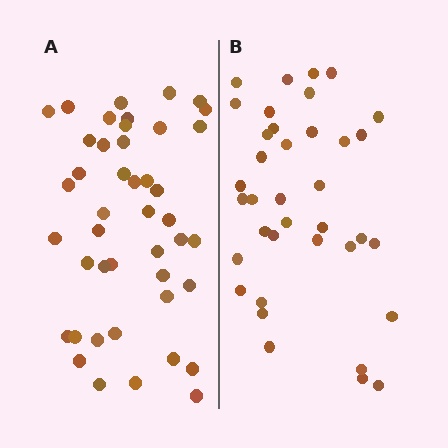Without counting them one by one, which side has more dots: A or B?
Region A (the left region) has more dots.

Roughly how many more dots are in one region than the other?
Region A has roughly 8 or so more dots than region B.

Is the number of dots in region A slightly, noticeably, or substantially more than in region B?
Region A has only slightly more — the two regions are fairly close. The ratio is roughly 1.2 to 1.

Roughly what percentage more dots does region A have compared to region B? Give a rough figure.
About 20% more.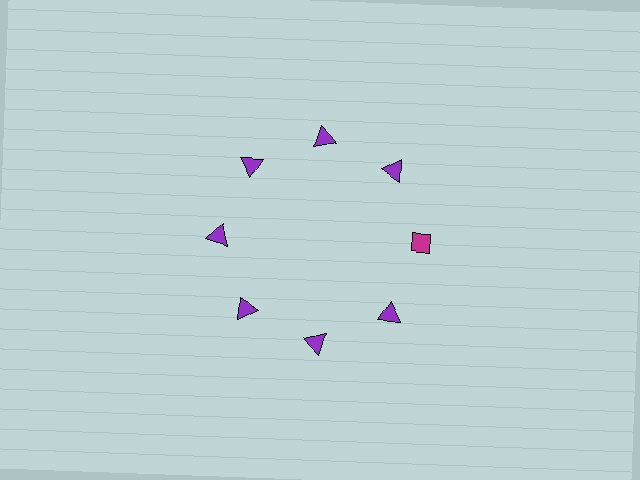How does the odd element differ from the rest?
It differs in both color (magenta instead of purple) and shape (diamond instead of triangle).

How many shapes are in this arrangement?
There are 8 shapes arranged in a ring pattern.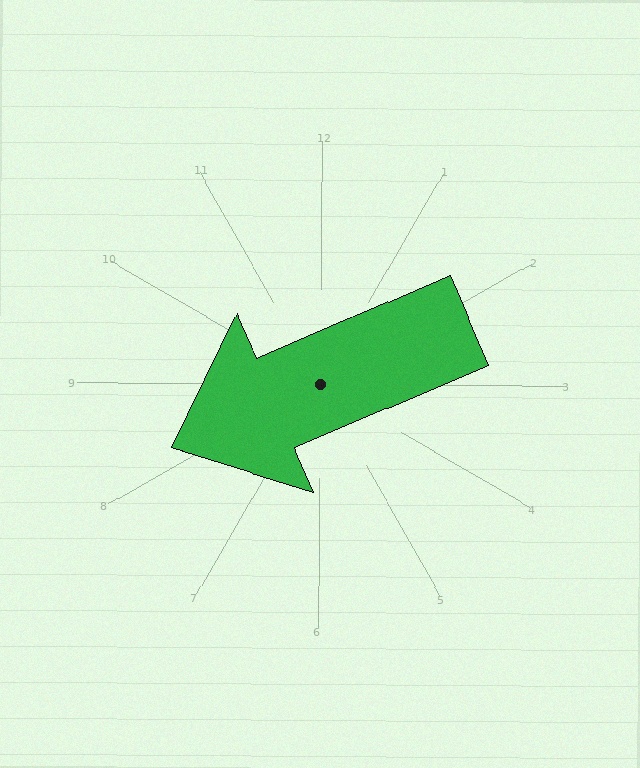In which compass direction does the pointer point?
Southwest.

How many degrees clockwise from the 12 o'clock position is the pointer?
Approximately 247 degrees.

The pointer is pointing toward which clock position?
Roughly 8 o'clock.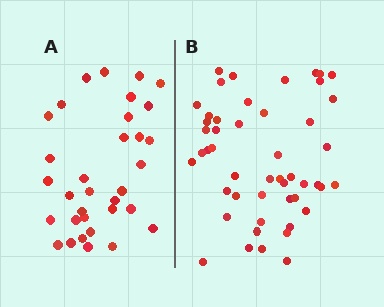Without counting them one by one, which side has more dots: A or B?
Region B (the right region) has more dots.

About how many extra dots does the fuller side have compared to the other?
Region B has approximately 15 more dots than region A.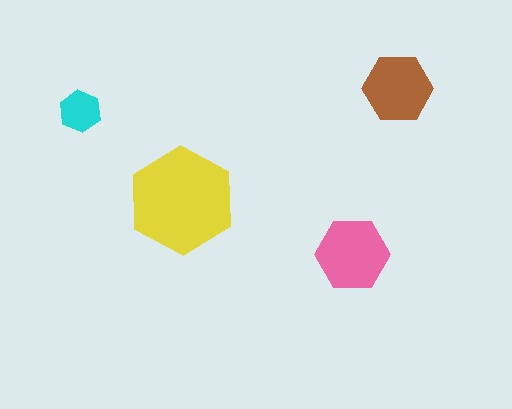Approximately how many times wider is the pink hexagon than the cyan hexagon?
About 1.5 times wider.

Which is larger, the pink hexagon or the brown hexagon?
The pink one.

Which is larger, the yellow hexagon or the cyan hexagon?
The yellow one.